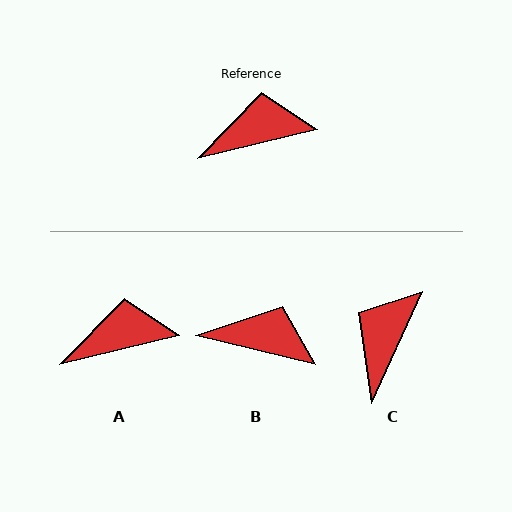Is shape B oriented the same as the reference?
No, it is off by about 27 degrees.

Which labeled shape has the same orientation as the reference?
A.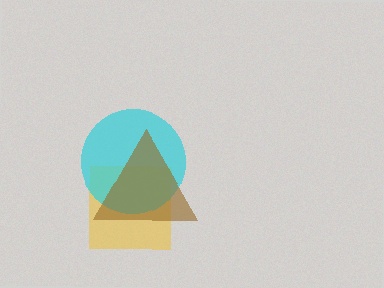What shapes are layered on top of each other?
The layered shapes are: a yellow square, a cyan circle, a brown triangle.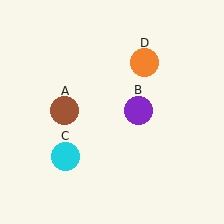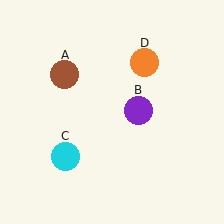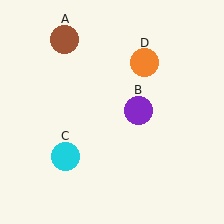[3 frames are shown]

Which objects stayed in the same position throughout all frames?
Purple circle (object B) and cyan circle (object C) and orange circle (object D) remained stationary.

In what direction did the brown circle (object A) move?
The brown circle (object A) moved up.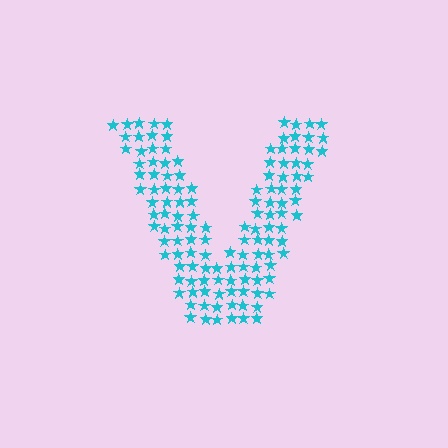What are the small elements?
The small elements are stars.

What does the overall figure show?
The overall figure shows the letter V.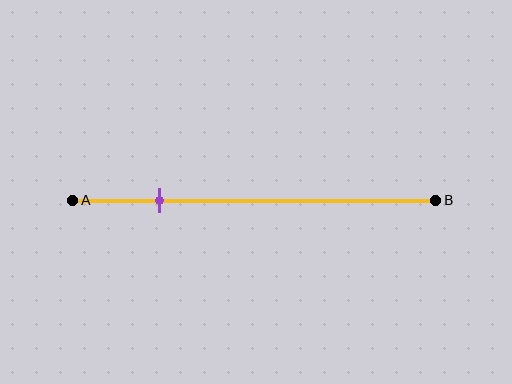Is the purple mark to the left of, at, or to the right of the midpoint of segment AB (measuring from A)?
The purple mark is to the left of the midpoint of segment AB.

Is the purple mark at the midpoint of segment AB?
No, the mark is at about 25% from A, not at the 50% midpoint.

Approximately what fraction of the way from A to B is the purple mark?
The purple mark is approximately 25% of the way from A to B.